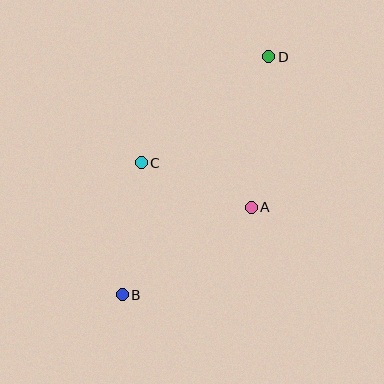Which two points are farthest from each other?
Points B and D are farthest from each other.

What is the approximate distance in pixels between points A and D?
The distance between A and D is approximately 152 pixels.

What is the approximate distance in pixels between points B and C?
The distance between B and C is approximately 133 pixels.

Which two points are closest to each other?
Points A and C are closest to each other.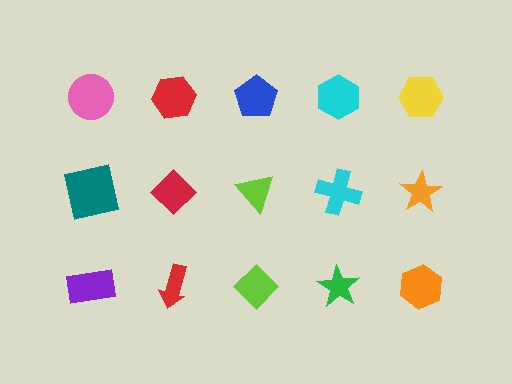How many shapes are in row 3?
5 shapes.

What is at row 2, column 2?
A red diamond.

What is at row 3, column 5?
An orange hexagon.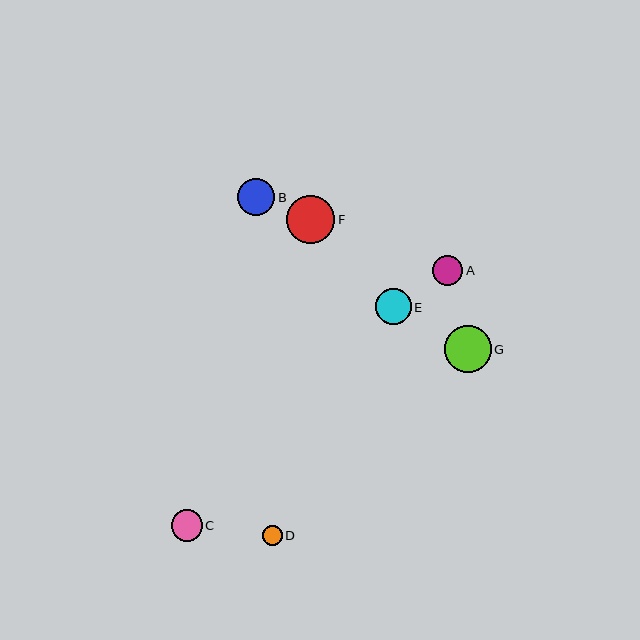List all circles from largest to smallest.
From largest to smallest: F, G, B, E, C, A, D.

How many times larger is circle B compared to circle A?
Circle B is approximately 1.2 times the size of circle A.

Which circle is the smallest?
Circle D is the smallest with a size of approximately 20 pixels.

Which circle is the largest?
Circle F is the largest with a size of approximately 48 pixels.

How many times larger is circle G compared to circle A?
Circle G is approximately 1.6 times the size of circle A.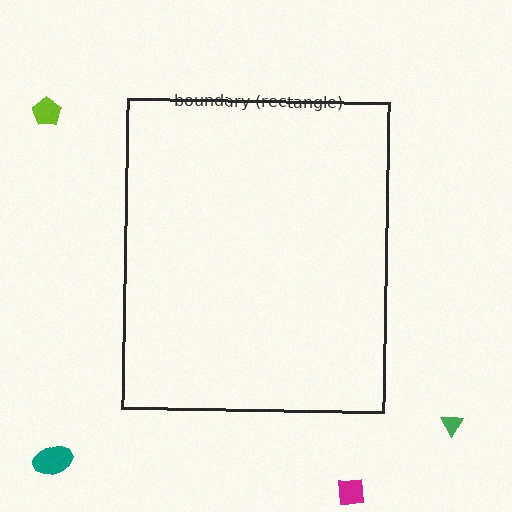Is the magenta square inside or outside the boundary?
Outside.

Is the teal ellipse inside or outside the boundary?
Outside.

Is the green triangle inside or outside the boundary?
Outside.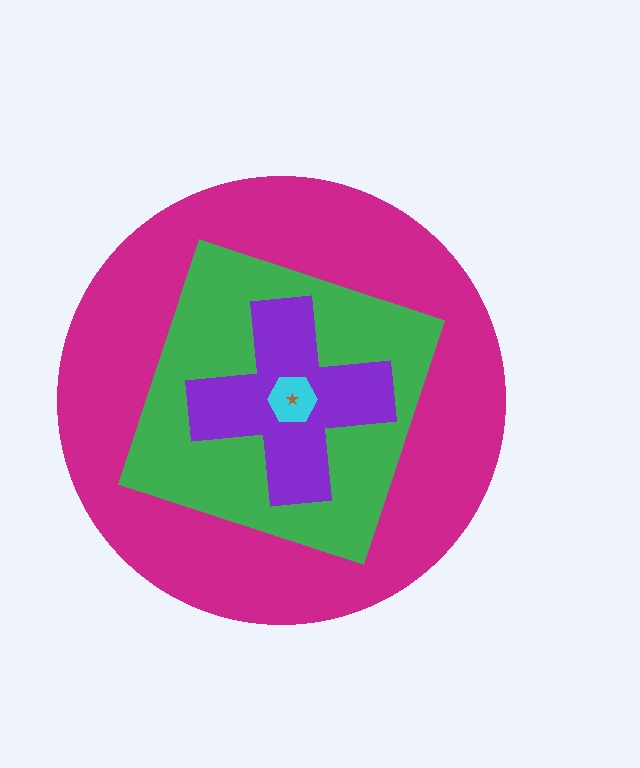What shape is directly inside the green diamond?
The purple cross.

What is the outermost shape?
The magenta circle.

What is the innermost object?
The brown star.